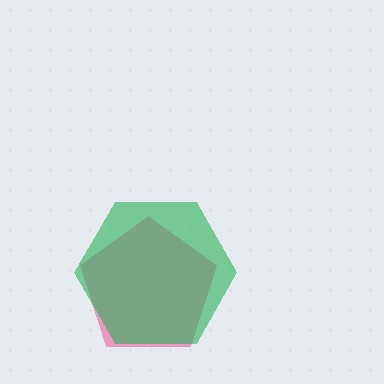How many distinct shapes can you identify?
There are 2 distinct shapes: a pink pentagon, a green hexagon.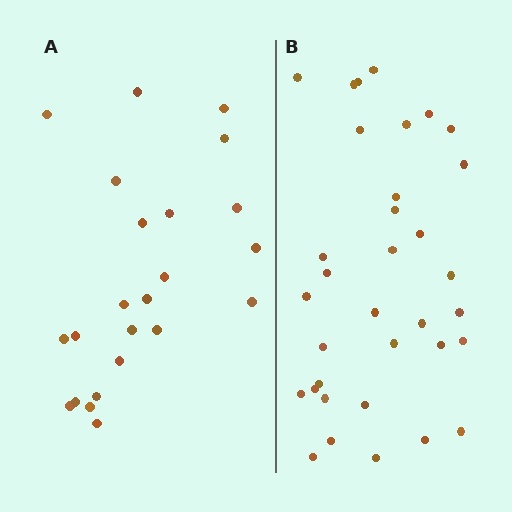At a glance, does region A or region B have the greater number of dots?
Region B (the right region) has more dots.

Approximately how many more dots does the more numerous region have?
Region B has roughly 12 or so more dots than region A.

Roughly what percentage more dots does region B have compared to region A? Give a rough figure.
About 50% more.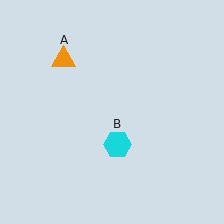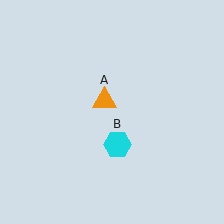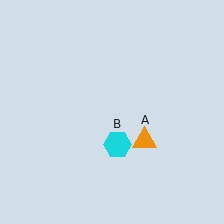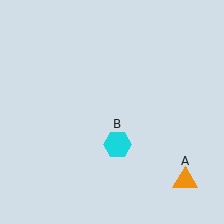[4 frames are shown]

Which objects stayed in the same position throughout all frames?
Cyan hexagon (object B) remained stationary.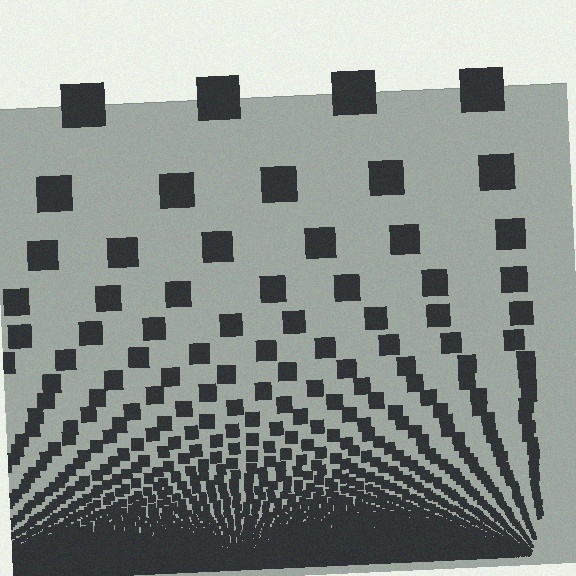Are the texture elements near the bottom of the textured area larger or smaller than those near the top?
Smaller. The gradient is inverted — elements near the bottom are smaller and denser.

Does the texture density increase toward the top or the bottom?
Density increases toward the bottom.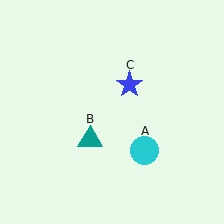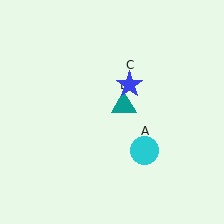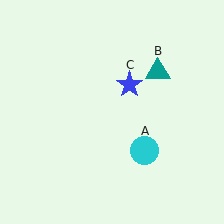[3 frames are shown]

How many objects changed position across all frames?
1 object changed position: teal triangle (object B).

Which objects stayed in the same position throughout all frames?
Cyan circle (object A) and blue star (object C) remained stationary.